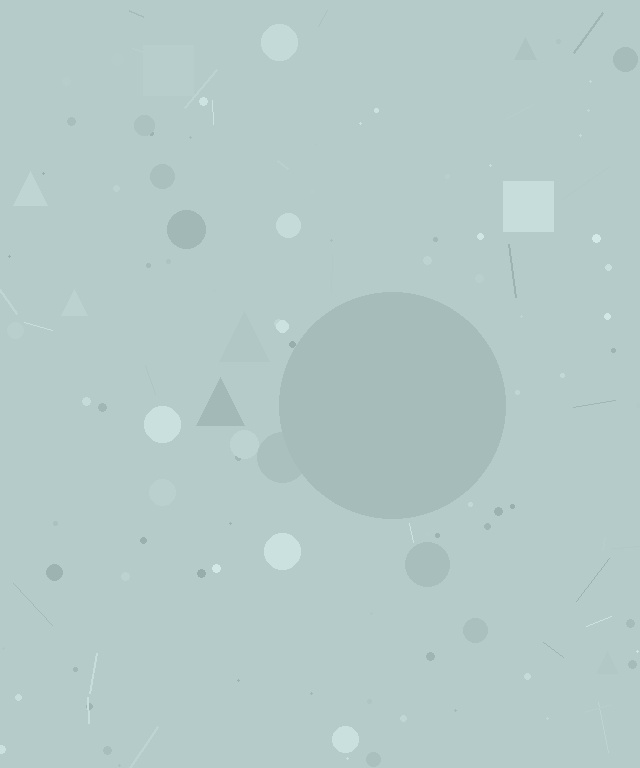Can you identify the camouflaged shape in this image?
The camouflaged shape is a circle.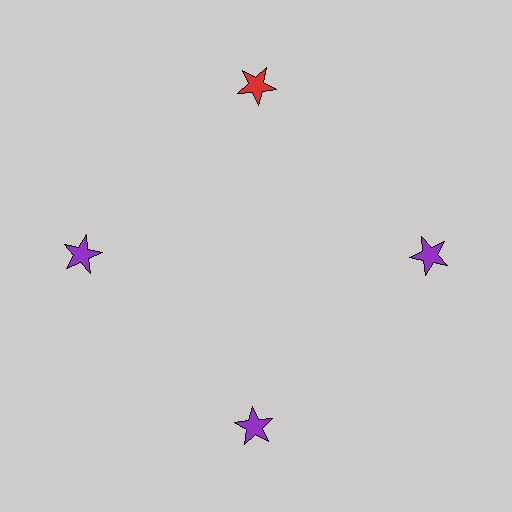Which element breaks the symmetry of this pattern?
The red star at roughly the 12 o'clock position breaks the symmetry. All other shapes are purple stars.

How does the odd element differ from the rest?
It has a different color: red instead of purple.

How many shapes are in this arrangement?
There are 4 shapes arranged in a ring pattern.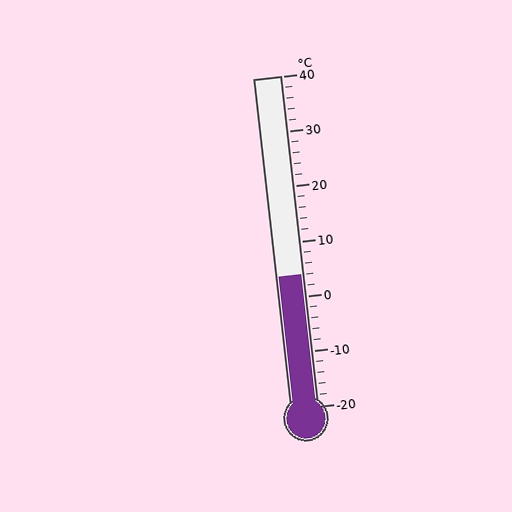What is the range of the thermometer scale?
The thermometer scale ranges from -20°C to 40°C.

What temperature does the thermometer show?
The thermometer shows approximately 4°C.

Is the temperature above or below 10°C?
The temperature is below 10°C.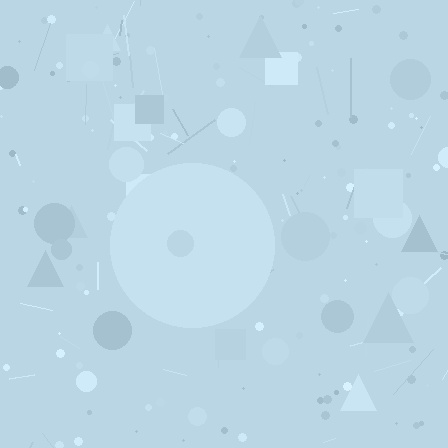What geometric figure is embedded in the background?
A circle is embedded in the background.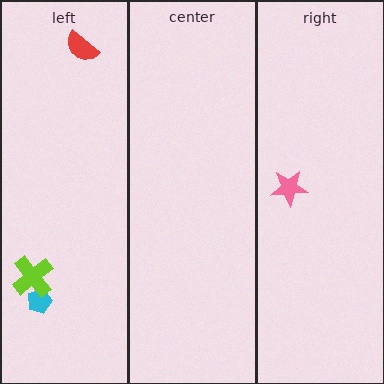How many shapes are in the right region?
1.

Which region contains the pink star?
The right region.